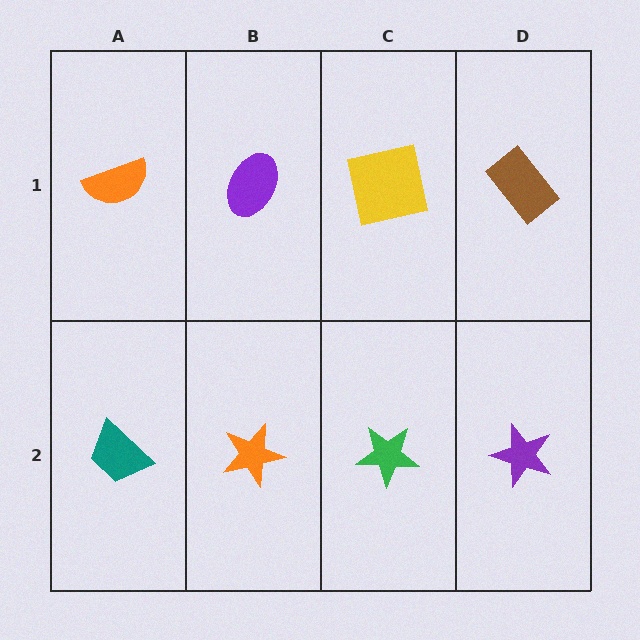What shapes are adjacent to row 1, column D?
A purple star (row 2, column D), a yellow square (row 1, column C).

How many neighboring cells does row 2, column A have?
2.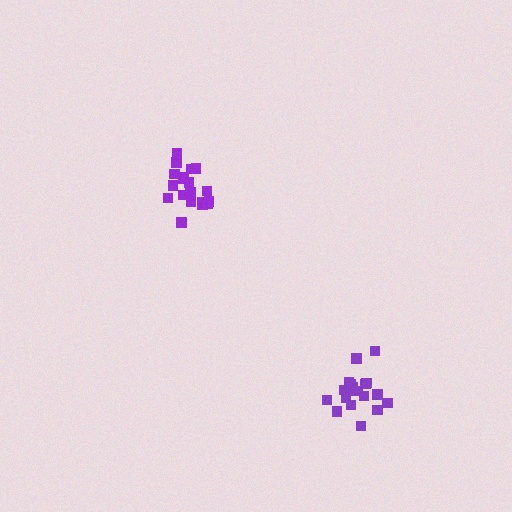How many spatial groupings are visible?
There are 2 spatial groupings.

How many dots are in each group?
Group 1: 19 dots, Group 2: 19 dots (38 total).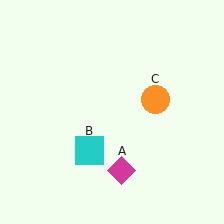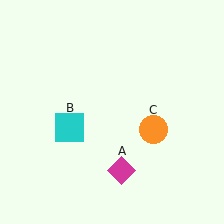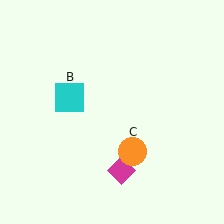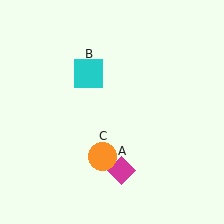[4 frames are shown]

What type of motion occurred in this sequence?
The cyan square (object B), orange circle (object C) rotated clockwise around the center of the scene.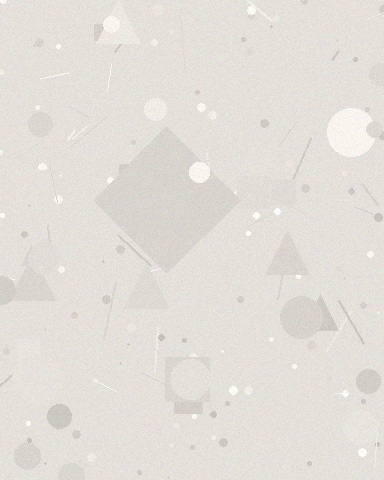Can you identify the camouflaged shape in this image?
The camouflaged shape is a diamond.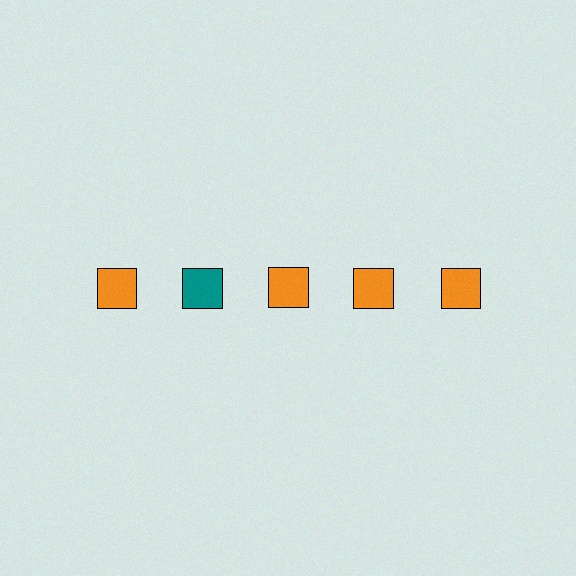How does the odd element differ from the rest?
It has a different color: teal instead of orange.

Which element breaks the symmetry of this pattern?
The teal square in the top row, second from left column breaks the symmetry. All other shapes are orange squares.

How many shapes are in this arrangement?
There are 5 shapes arranged in a grid pattern.